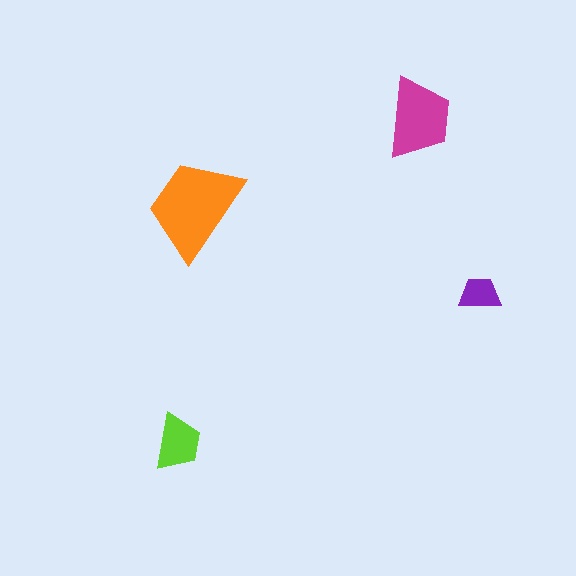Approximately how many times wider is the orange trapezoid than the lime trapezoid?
About 2 times wider.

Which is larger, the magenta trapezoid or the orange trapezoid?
The orange one.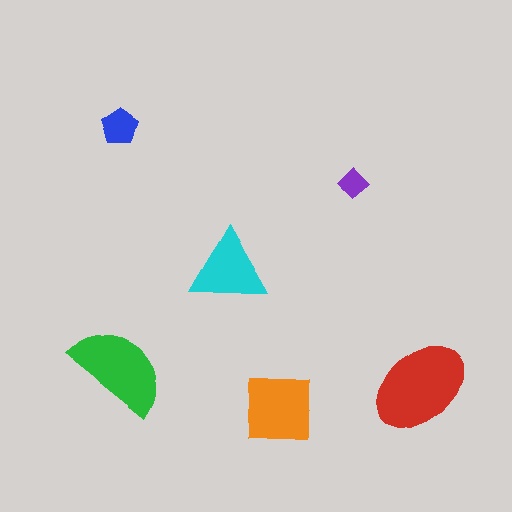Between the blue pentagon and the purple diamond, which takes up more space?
The blue pentagon.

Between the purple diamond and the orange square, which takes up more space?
The orange square.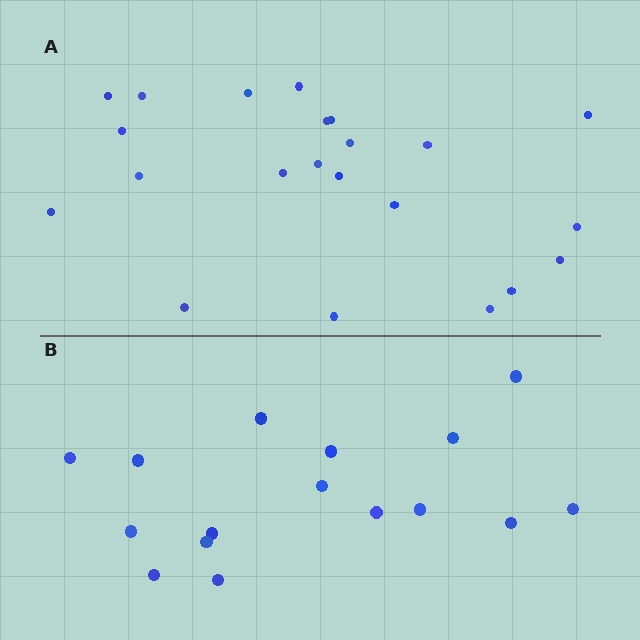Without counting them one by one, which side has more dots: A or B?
Region A (the top region) has more dots.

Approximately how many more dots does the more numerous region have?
Region A has about 6 more dots than region B.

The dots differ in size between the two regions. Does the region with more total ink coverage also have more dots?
No. Region B has more total ink coverage because its dots are larger, but region A actually contains more individual dots. Total area can be misleading — the number of items is what matters here.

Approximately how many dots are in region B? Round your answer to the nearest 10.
About 20 dots. (The exact count is 16, which rounds to 20.)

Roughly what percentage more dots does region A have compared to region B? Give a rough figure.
About 40% more.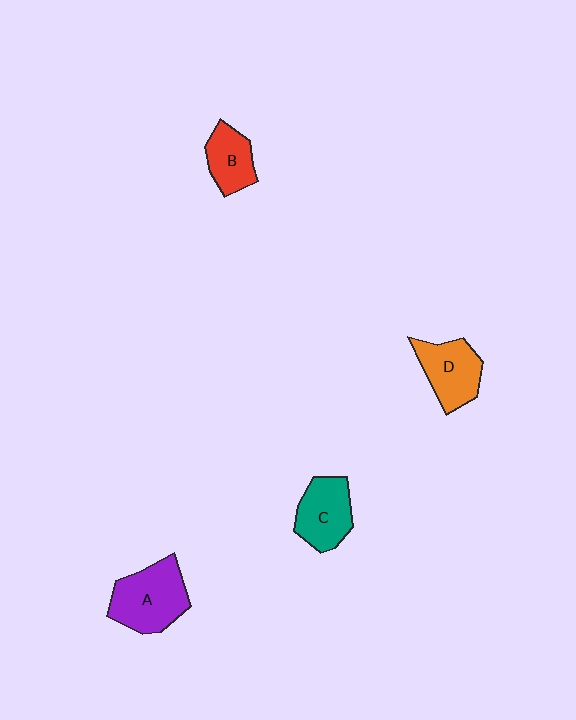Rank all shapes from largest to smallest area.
From largest to smallest: A (purple), D (orange), C (teal), B (red).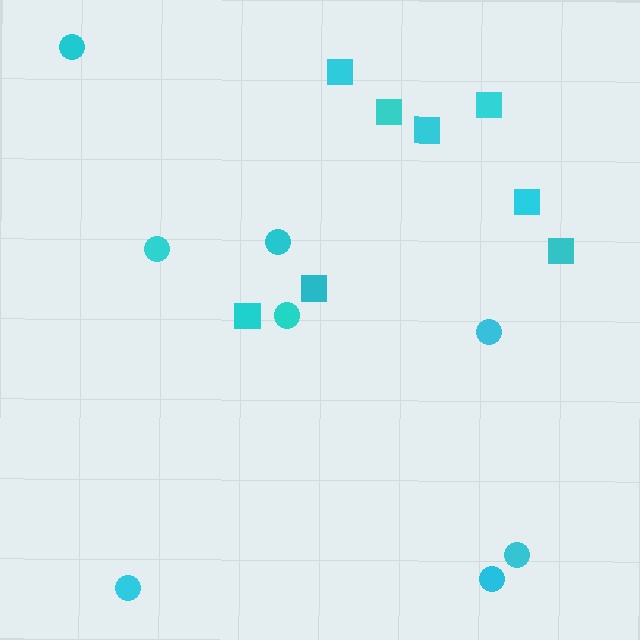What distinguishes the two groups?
There are 2 groups: one group of circles (8) and one group of squares (8).